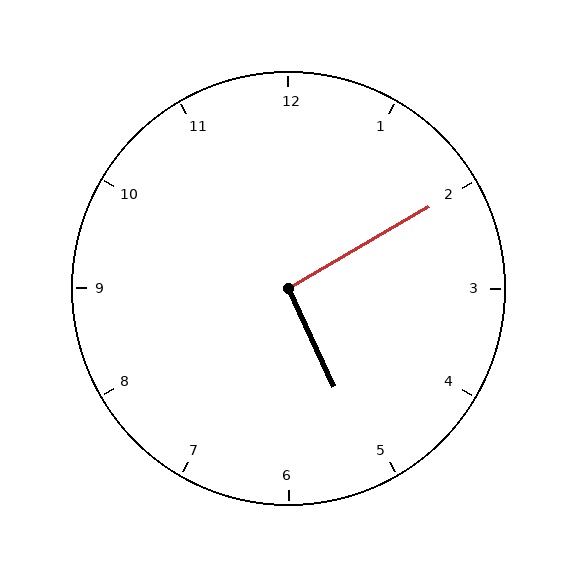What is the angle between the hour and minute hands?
Approximately 95 degrees.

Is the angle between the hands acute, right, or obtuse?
It is right.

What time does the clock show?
5:10.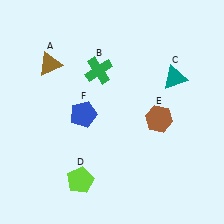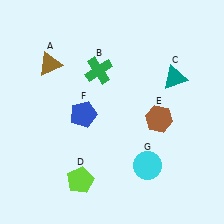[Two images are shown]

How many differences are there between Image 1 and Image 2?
There is 1 difference between the two images.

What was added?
A cyan circle (G) was added in Image 2.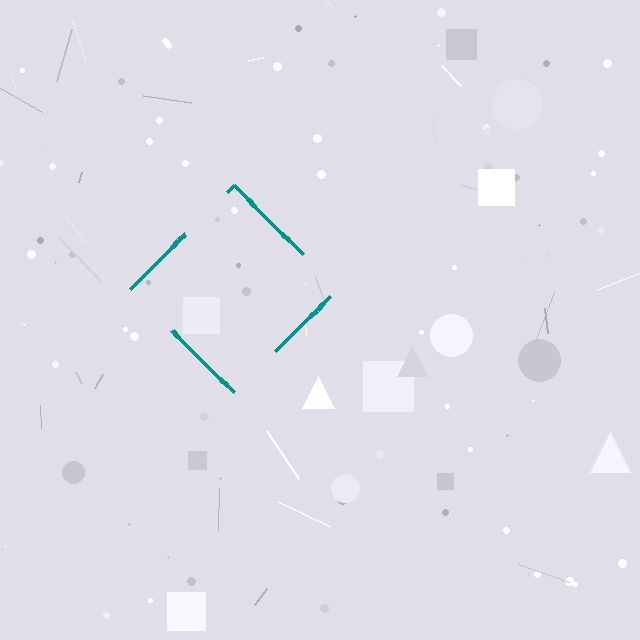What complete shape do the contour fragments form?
The contour fragments form a diamond.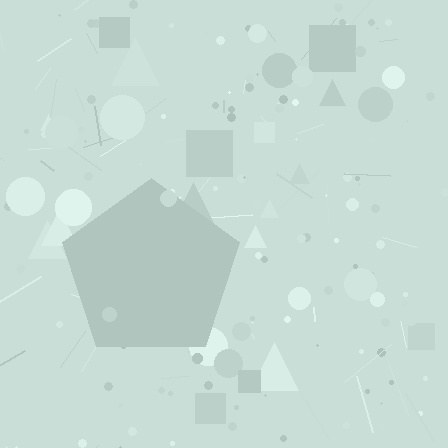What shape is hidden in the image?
A pentagon is hidden in the image.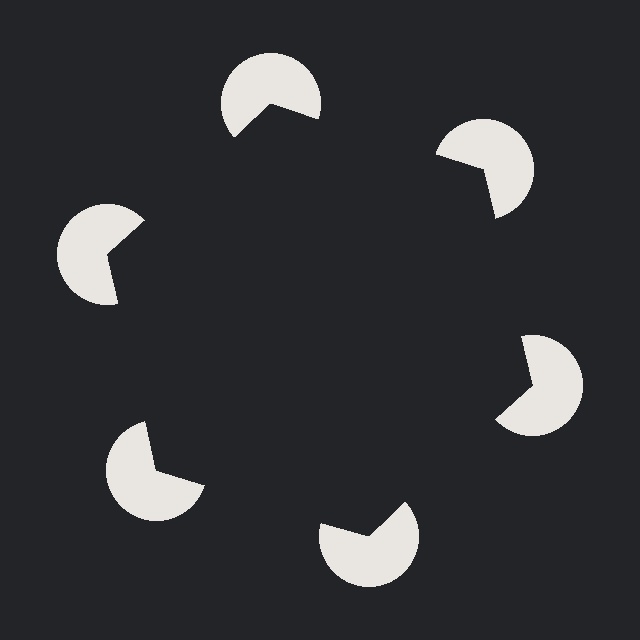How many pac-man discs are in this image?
There are 6 — one at each vertex of the illusory hexagon.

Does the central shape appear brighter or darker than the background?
It typically appears slightly darker than the background, even though no actual brightness change is drawn.